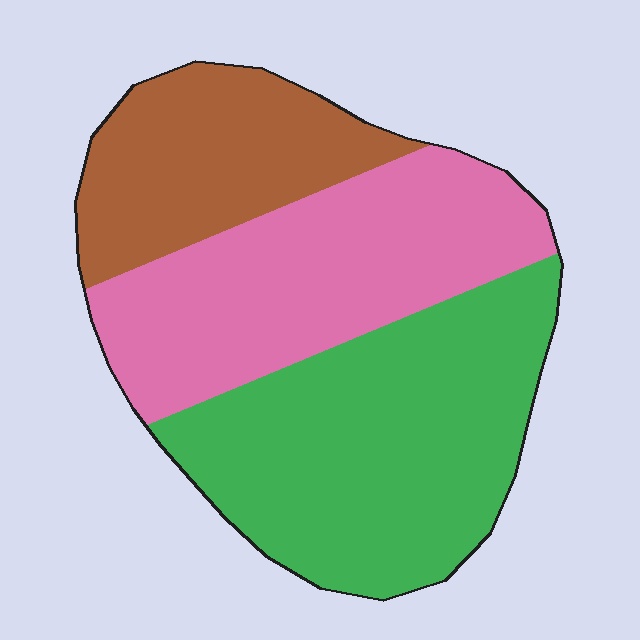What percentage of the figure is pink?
Pink takes up between a quarter and a half of the figure.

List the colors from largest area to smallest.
From largest to smallest: green, pink, brown.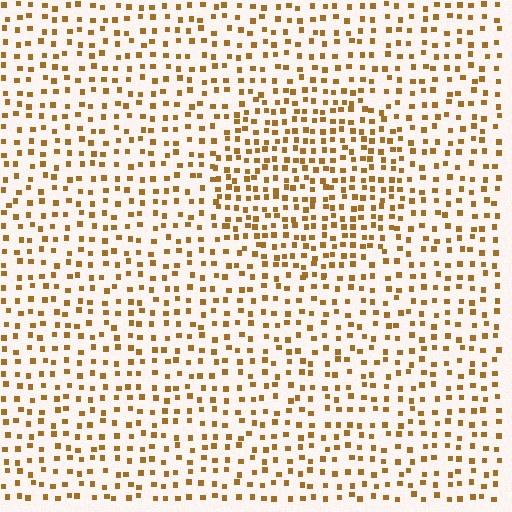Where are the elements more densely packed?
The elements are more densely packed inside the circle boundary.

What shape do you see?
I see a circle.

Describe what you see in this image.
The image contains small brown elements arranged at two different densities. A circle-shaped region is visible where the elements are more densely packed than the surrounding area.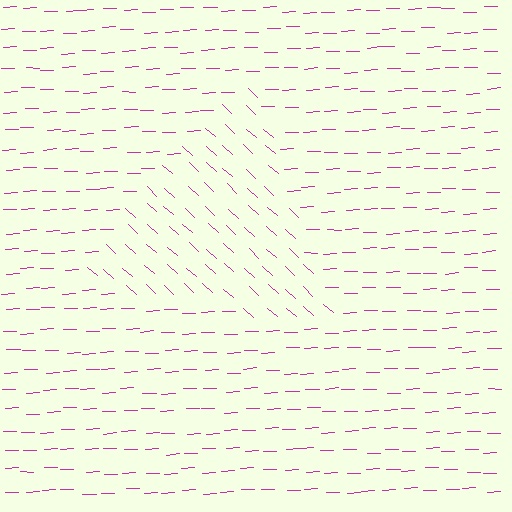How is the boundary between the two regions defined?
The boundary is defined purely by a change in line orientation (approximately 45 degrees difference). All lines are the same color and thickness.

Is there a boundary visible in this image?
Yes, there is a texture boundary formed by a change in line orientation.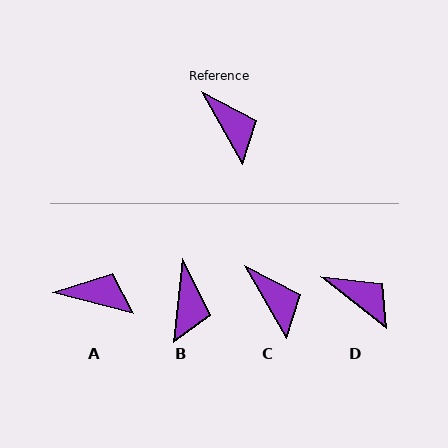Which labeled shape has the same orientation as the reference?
C.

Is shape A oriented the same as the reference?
No, it is off by about 45 degrees.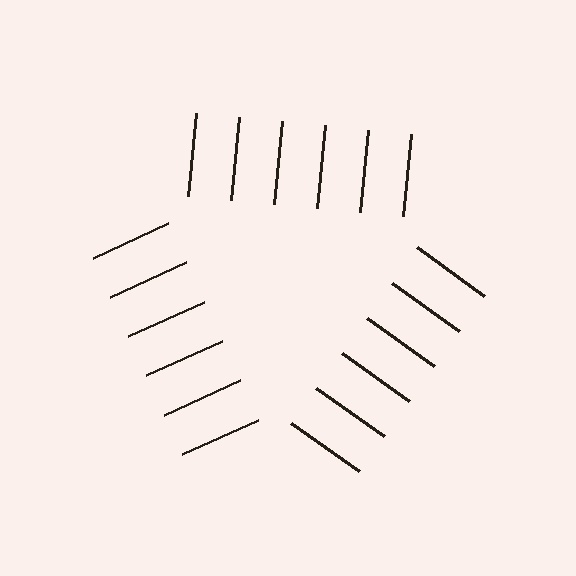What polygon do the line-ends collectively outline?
An illusory triangle — the line segments terminate on its edges but no continuous stroke is drawn.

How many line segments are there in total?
18 — 6 along each of the 3 edges.